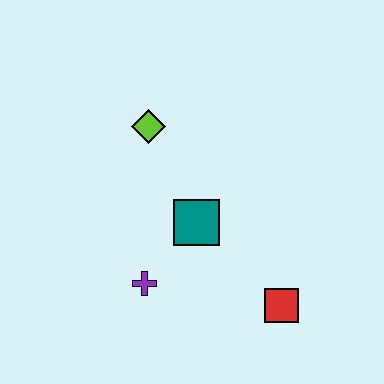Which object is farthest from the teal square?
The red square is farthest from the teal square.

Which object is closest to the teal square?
The purple cross is closest to the teal square.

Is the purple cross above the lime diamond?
No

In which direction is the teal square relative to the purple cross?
The teal square is above the purple cross.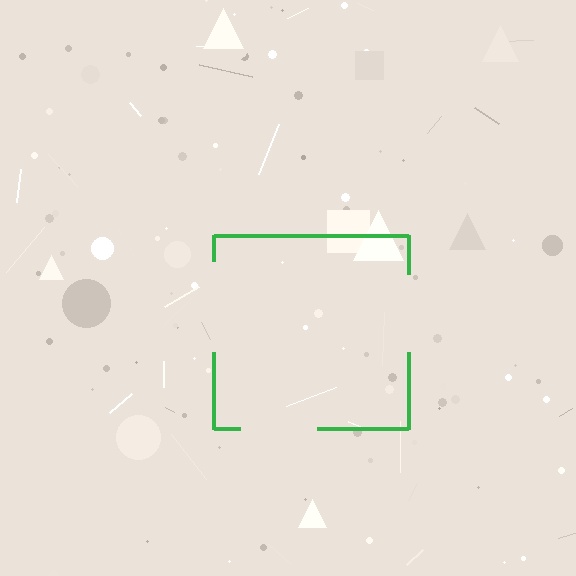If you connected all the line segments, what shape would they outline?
They would outline a square.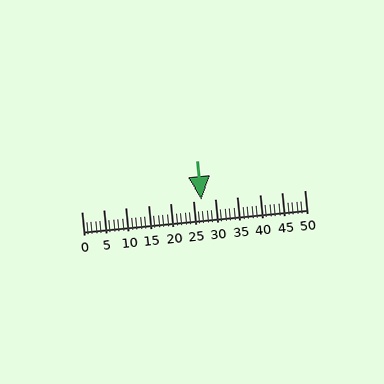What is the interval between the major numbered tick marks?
The major tick marks are spaced 5 units apart.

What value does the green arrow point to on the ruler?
The green arrow points to approximately 27.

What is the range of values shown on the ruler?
The ruler shows values from 0 to 50.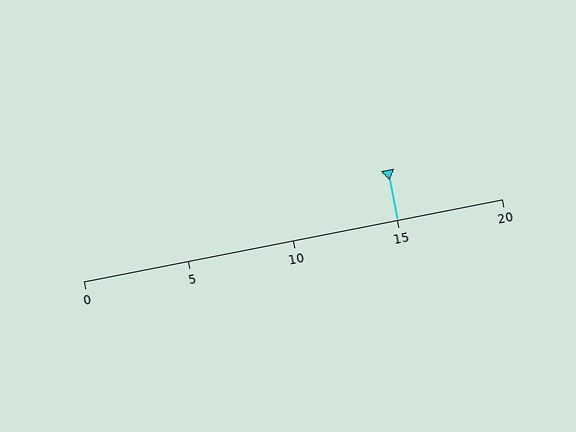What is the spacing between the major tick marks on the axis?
The major ticks are spaced 5 apart.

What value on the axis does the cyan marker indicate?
The marker indicates approximately 15.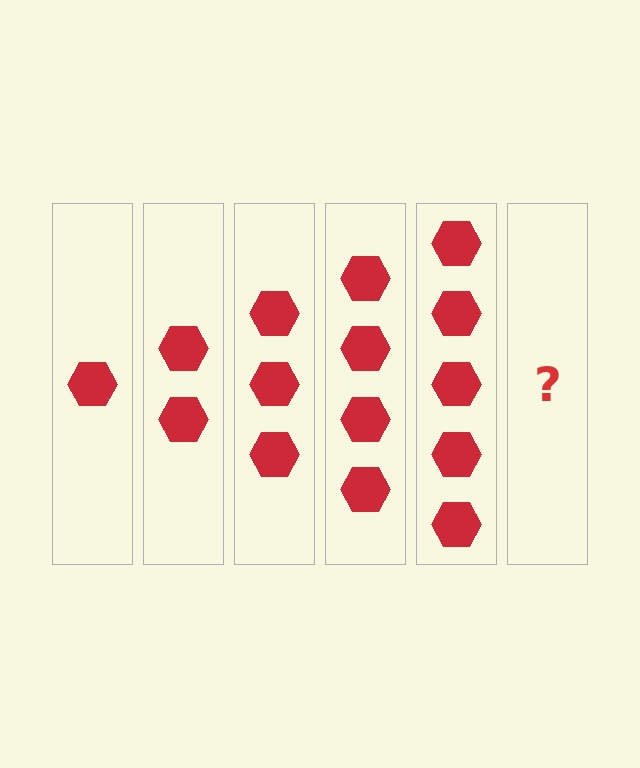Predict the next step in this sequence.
The next step is 6 hexagons.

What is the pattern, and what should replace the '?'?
The pattern is that each step adds one more hexagon. The '?' should be 6 hexagons.